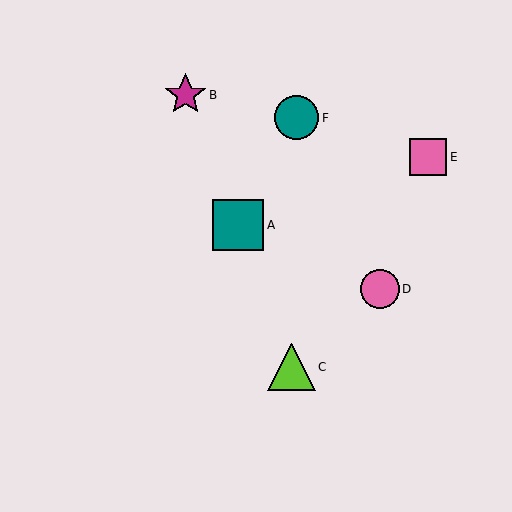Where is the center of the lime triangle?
The center of the lime triangle is at (291, 367).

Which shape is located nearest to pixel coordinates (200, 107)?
The magenta star (labeled B) at (185, 95) is nearest to that location.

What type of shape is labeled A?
Shape A is a teal square.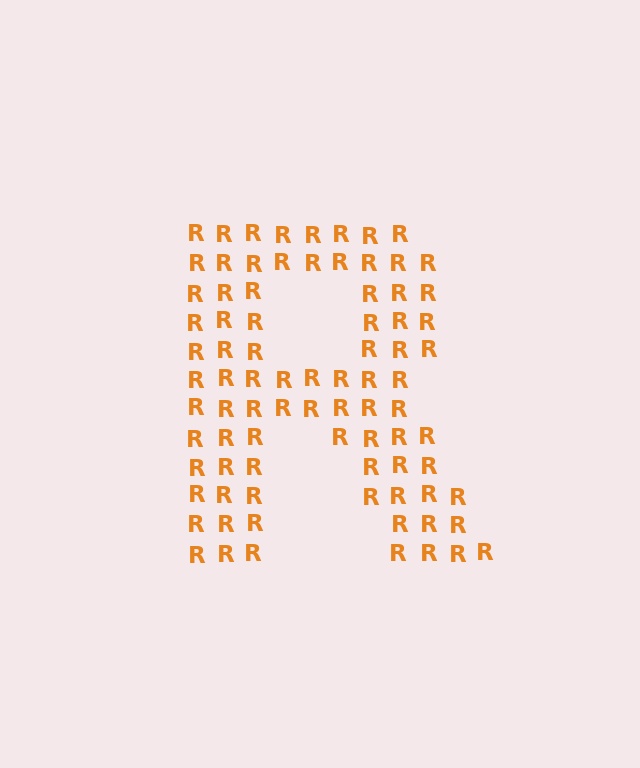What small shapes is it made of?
It is made of small letter R's.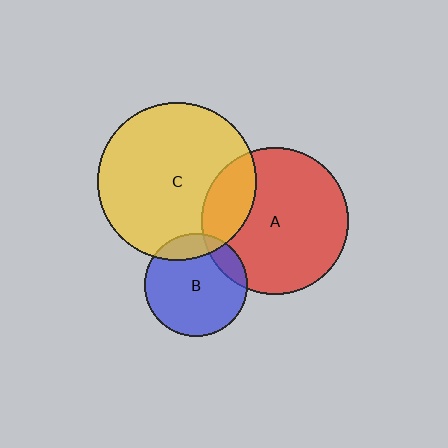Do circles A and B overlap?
Yes.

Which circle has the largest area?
Circle C (yellow).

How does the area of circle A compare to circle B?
Approximately 2.1 times.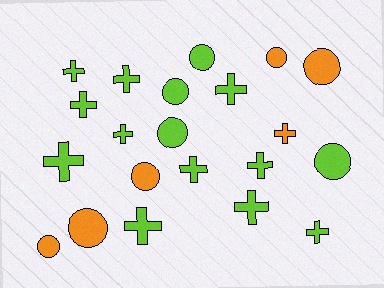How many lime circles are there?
There are 4 lime circles.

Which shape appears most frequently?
Cross, with 12 objects.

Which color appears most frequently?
Lime, with 15 objects.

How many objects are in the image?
There are 21 objects.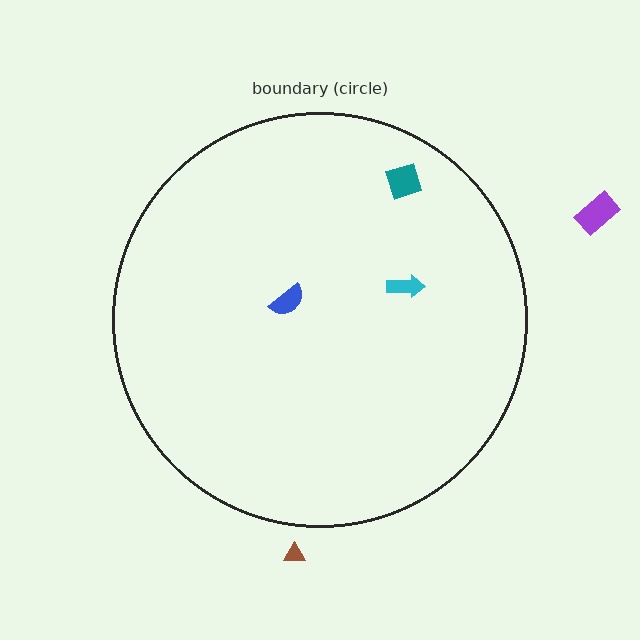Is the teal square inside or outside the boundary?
Inside.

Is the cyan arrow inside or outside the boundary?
Inside.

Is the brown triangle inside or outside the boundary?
Outside.